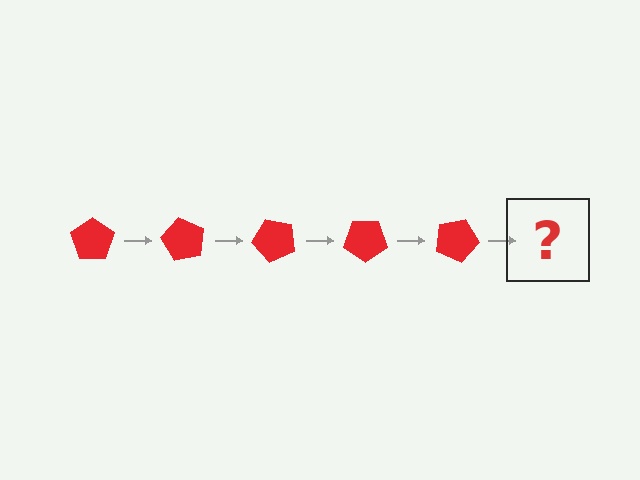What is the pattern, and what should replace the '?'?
The pattern is that the pentagon rotates 60 degrees each step. The '?' should be a red pentagon rotated 300 degrees.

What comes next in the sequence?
The next element should be a red pentagon rotated 300 degrees.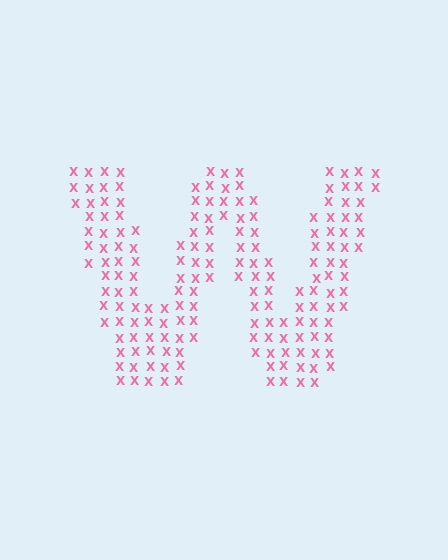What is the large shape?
The large shape is the letter W.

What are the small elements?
The small elements are letter X's.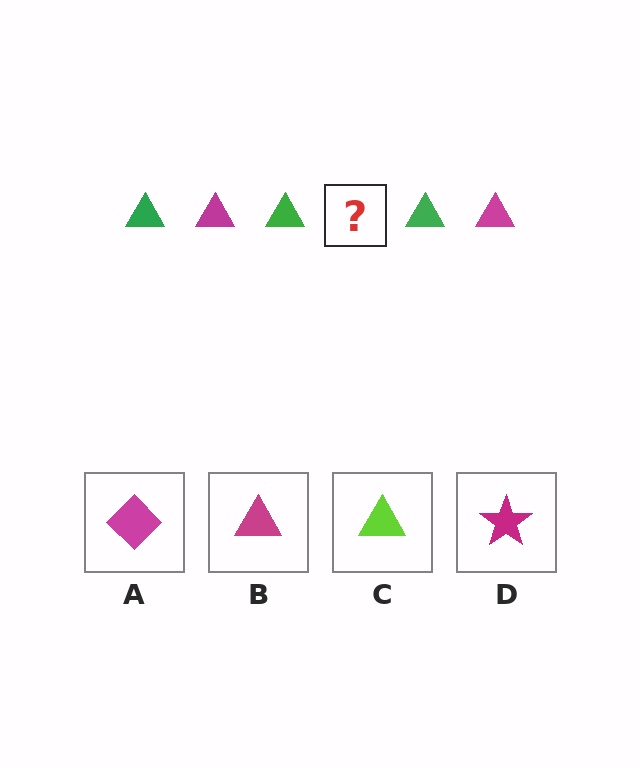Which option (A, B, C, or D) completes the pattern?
B.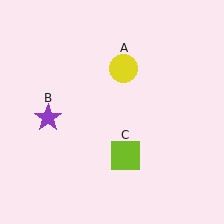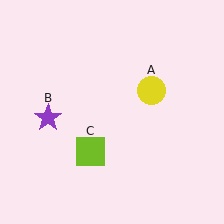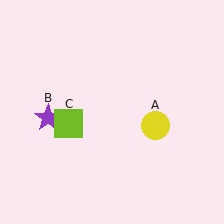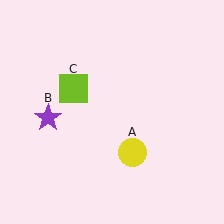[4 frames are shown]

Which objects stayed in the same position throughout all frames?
Purple star (object B) remained stationary.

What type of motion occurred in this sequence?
The yellow circle (object A), lime square (object C) rotated clockwise around the center of the scene.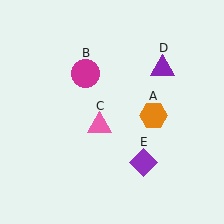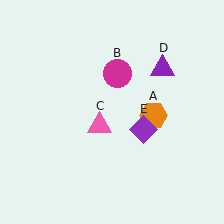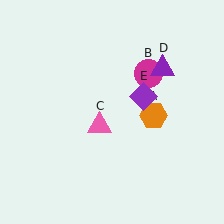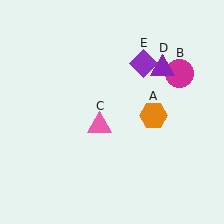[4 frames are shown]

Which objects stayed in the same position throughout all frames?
Orange hexagon (object A) and pink triangle (object C) and purple triangle (object D) remained stationary.